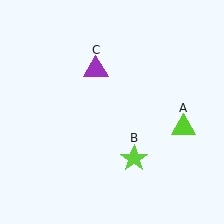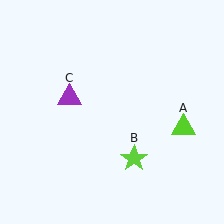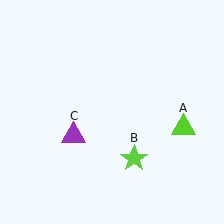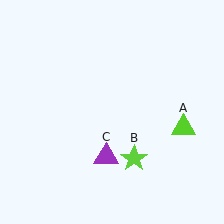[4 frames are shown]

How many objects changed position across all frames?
1 object changed position: purple triangle (object C).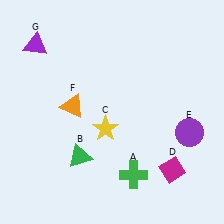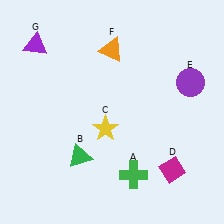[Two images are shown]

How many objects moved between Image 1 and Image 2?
2 objects moved between the two images.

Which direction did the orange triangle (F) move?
The orange triangle (F) moved up.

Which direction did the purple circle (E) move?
The purple circle (E) moved up.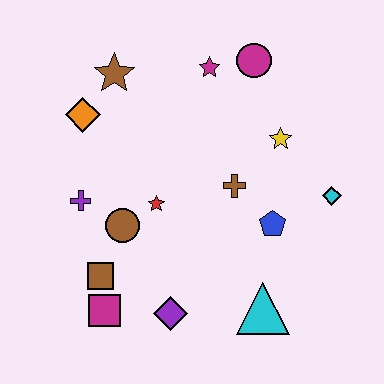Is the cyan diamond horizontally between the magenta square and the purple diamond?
No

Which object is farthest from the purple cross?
The cyan diamond is farthest from the purple cross.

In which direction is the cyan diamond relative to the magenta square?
The cyan diamond is to the right of the magenta square.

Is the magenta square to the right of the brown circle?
No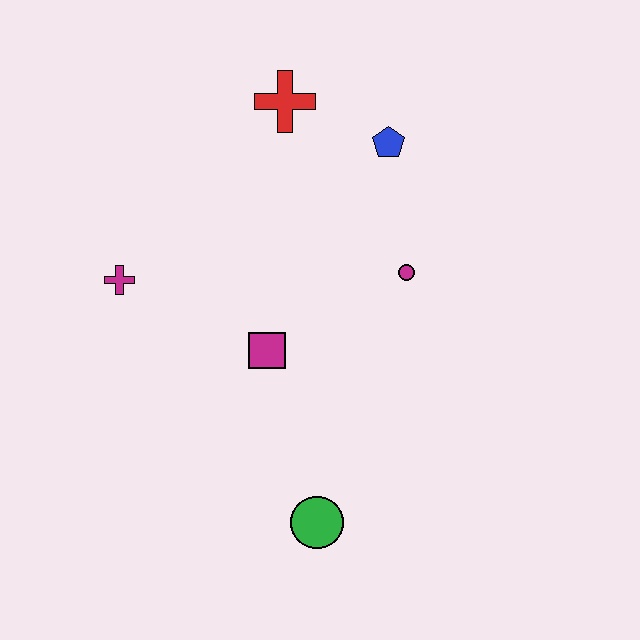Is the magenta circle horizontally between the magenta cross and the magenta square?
No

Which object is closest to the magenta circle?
The blue pentagon is closest to the magenta circle.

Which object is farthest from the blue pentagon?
The green circle is farthest from the blue pentagon.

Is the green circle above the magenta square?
No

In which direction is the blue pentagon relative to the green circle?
The blue pentagon is above the green circle.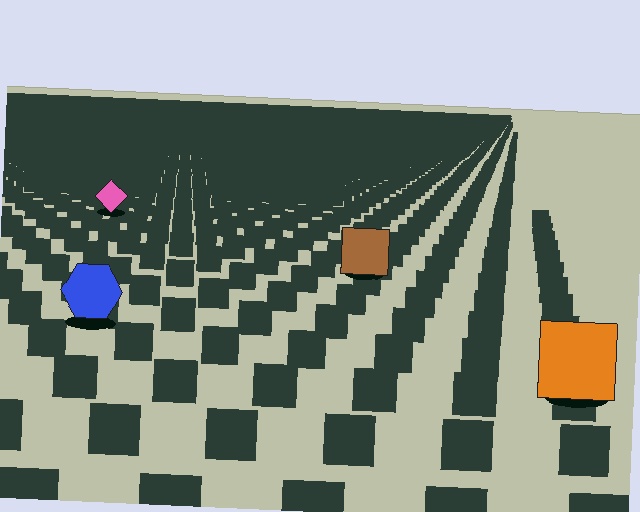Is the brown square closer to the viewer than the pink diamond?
Yes. The brown square is closer — you can tell from the texture gradient: the ground texture is coarser near it.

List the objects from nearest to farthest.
From nearest to farthest: the orange square, the blue hexagon, the brown square, the pink diamond.